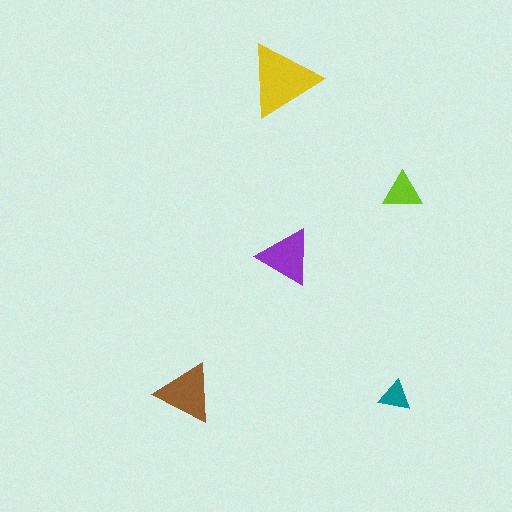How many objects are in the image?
There are 5 objects in the image.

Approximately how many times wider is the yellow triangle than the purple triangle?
About 1.5 times wider.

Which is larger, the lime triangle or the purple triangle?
The purple one.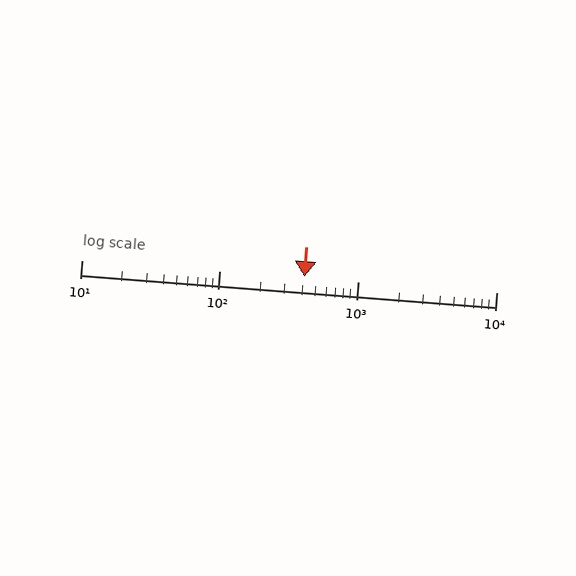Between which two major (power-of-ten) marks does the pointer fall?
The pointer is between 100 and 1000.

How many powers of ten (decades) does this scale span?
The scale spans 3 decades, from 10 to 10000.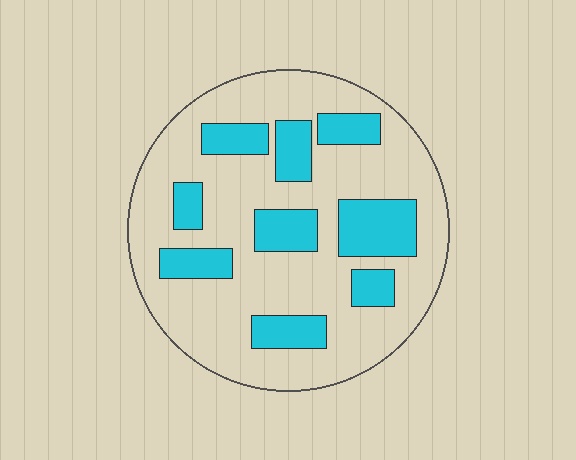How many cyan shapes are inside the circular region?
9.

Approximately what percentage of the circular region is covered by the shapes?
Approximately 25%.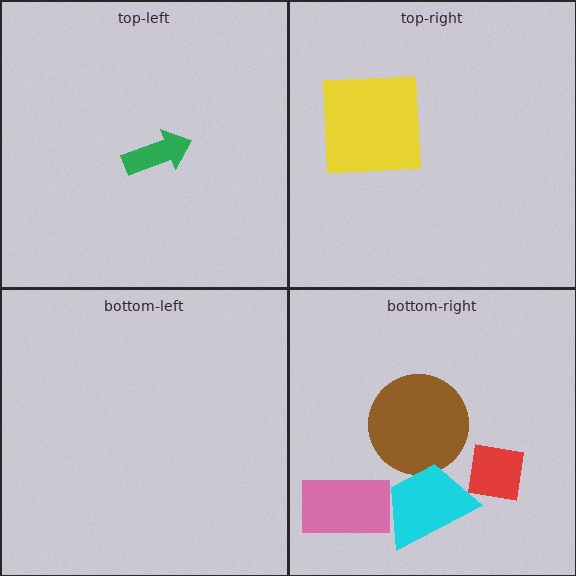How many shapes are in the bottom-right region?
4.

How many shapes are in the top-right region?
1.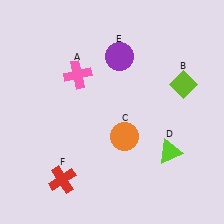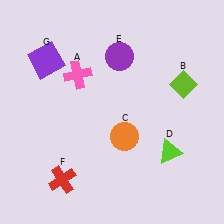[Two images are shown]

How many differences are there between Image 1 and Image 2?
There is 1 difference between the two images.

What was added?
A purple square (G) was added in Image 2.